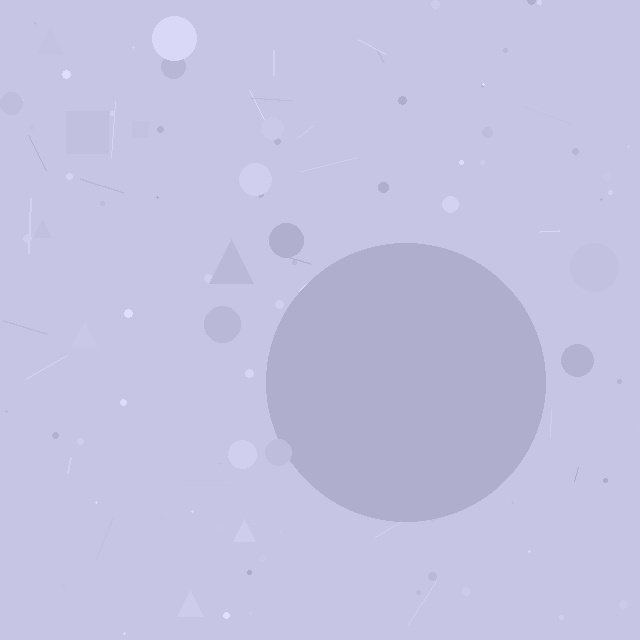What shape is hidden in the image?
A circle is hidden in the image.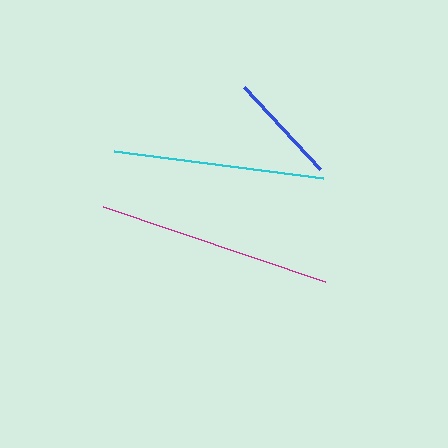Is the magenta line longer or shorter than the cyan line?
The magenta line is longer than the cyan line.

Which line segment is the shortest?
The blue line is the shortest at approximately 112 pixels.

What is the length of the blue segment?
The blue segment is approximately 112 pixels long.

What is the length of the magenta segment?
The magenta segment is approximately 234 pixels long.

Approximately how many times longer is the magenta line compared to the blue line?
The magenta line is approximately 2.1 times the length of the blue line.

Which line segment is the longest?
The magenta line is the longest at approximately 234 pixels.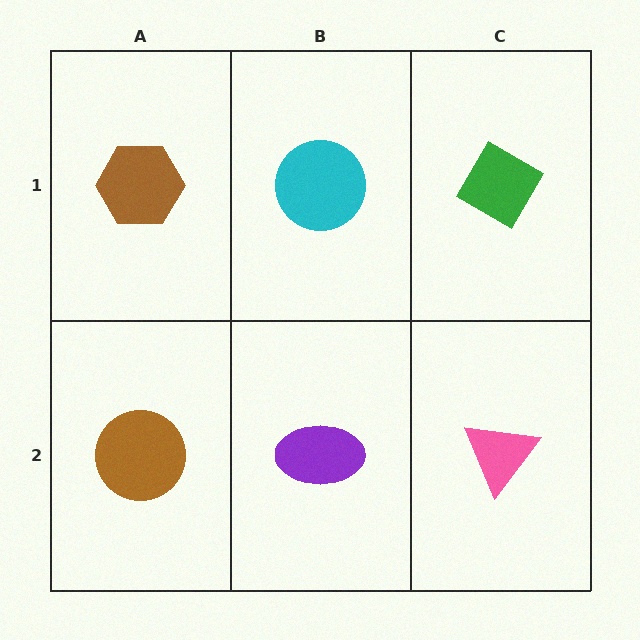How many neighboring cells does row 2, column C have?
2.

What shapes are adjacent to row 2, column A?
A brown hexagon (row 1, column A), a purple ellipse (row 2, column B).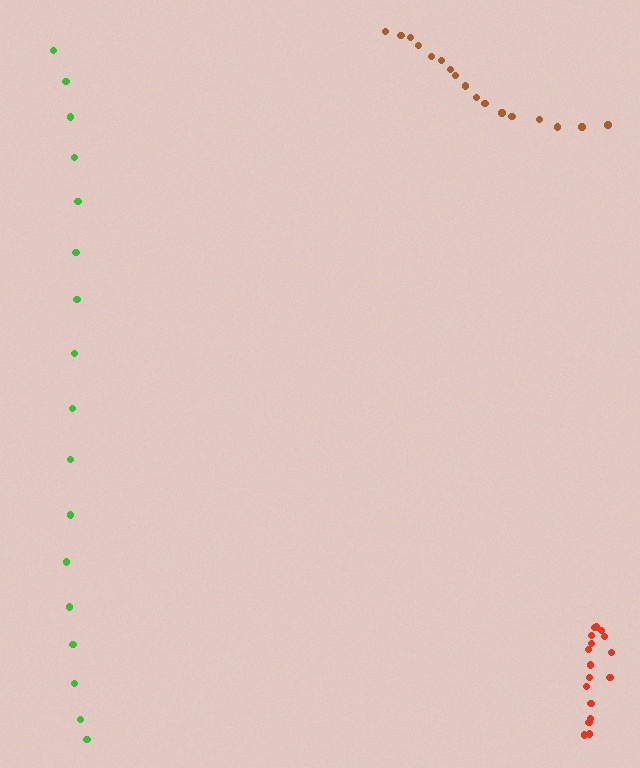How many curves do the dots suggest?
There are 3 distinct paths.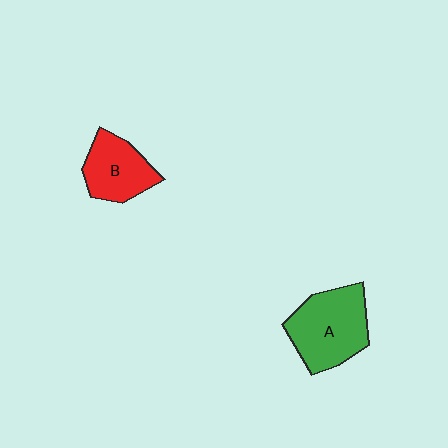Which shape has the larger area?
Shape A (green).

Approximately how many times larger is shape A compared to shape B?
Approximately 1.4 times.